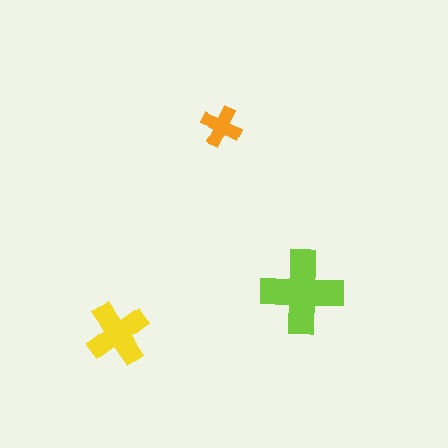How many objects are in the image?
There are 3 objects in the image.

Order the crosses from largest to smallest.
the lime one, the yellow one, the orange one.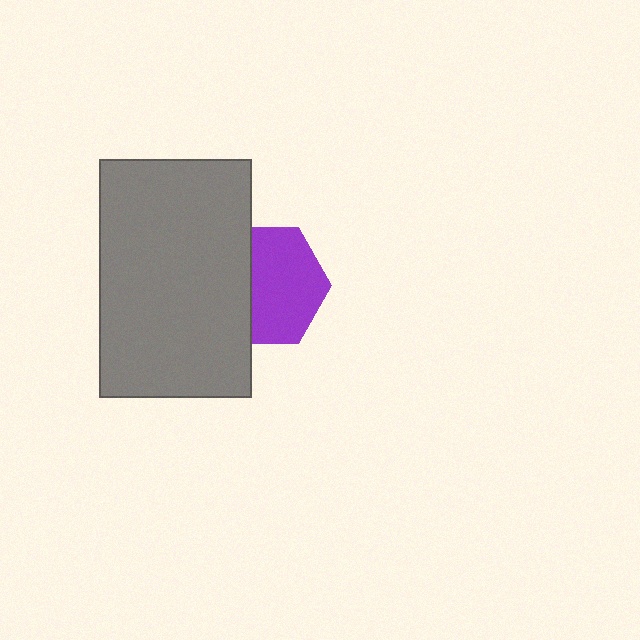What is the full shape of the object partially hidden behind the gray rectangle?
The partially hidden object is a purple hexagon.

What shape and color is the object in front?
The object in front is a gray rectangle.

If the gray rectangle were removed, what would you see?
You would see the complete purple hexagon.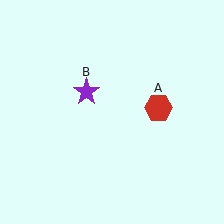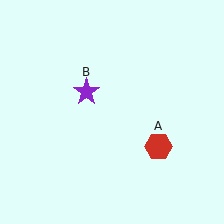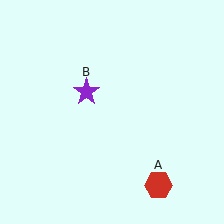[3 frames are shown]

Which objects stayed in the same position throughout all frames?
Purple star (object B) remained stationary.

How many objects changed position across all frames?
1 object changed position: red hexagon (object A).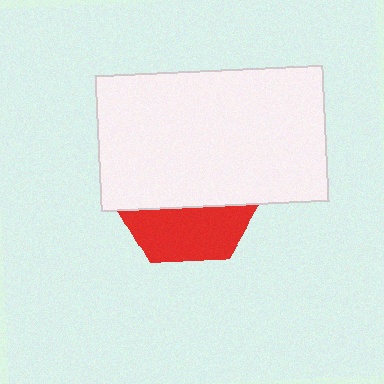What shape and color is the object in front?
The object in front is a white rectangle.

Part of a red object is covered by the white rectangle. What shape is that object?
It is a hexagon.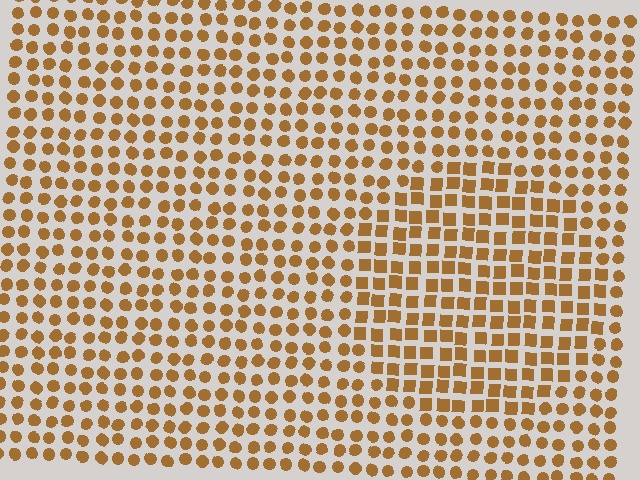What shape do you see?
I see a circle.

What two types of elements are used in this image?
The image uses squares inside the circle region and circles outside it.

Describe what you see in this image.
The image is filled with small brown elements arranged in a uniform grid. A circle-shaped region contains squares, while the surrounding area contains circles. The boundary is defined purely by the change in element shape.